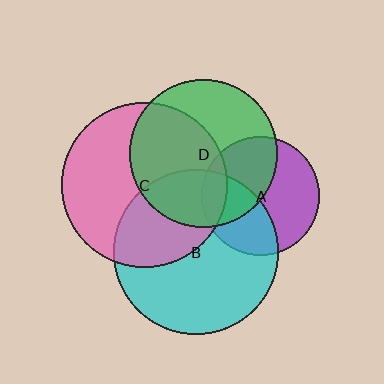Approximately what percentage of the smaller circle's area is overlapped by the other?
Approximately 40%.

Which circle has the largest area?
Circle C (pink).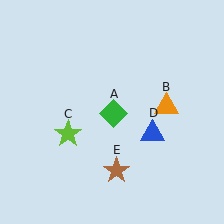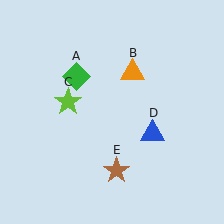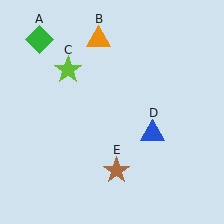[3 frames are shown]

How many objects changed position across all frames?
3 objects changed position: green diamond (object A), orange triangle (object B), lime star (object C).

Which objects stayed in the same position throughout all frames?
Blue triangle (object D) and brown star (object E) remained stationary.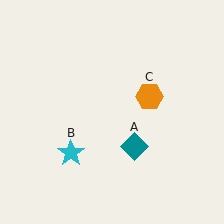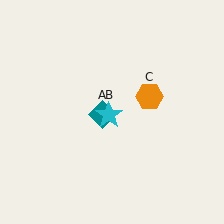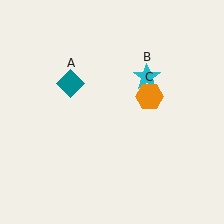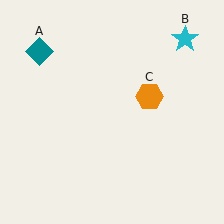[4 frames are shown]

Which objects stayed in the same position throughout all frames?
Orange hexagon (object C) remained stationary.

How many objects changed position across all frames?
2 objects changed position: teal diamond (object A), cyan star (object B).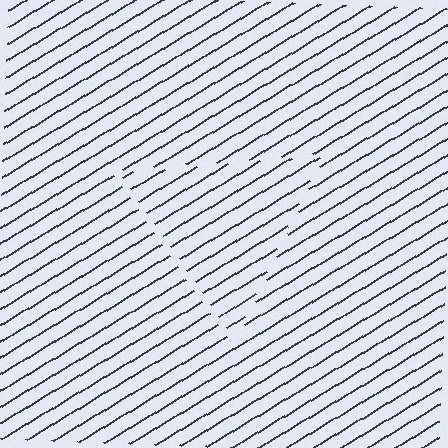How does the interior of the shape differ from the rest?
The interior of the shape contains the same grating, shifted by half a period — the contour is defined by the phase discontinuity where line-ends from the inner and outer gratings abut.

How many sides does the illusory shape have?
3 sides — the line-ends trace a triangle.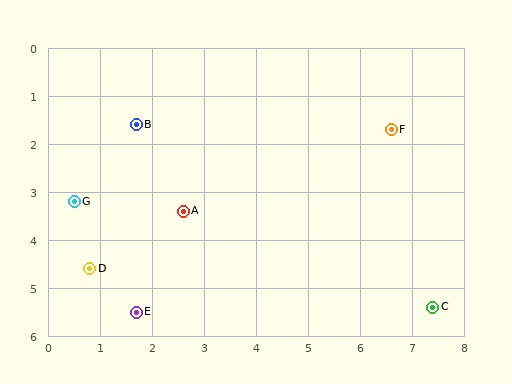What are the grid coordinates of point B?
Point B is at approximately (1.7, 1.6).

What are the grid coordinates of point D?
Point D is at approximately (0.8, 4.6).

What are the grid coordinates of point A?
Point A is at approximately (2.6, 3.4).